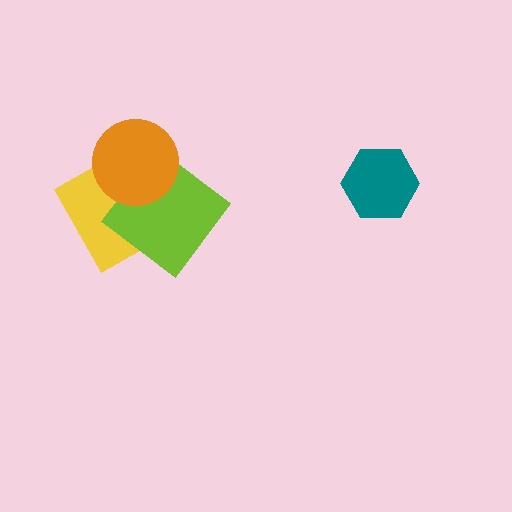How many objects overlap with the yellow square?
2 objects overlap with the yellow square.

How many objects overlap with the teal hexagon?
0 objects overlap with the teal hexagon.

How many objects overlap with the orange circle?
2 objects overlap with the orange circle.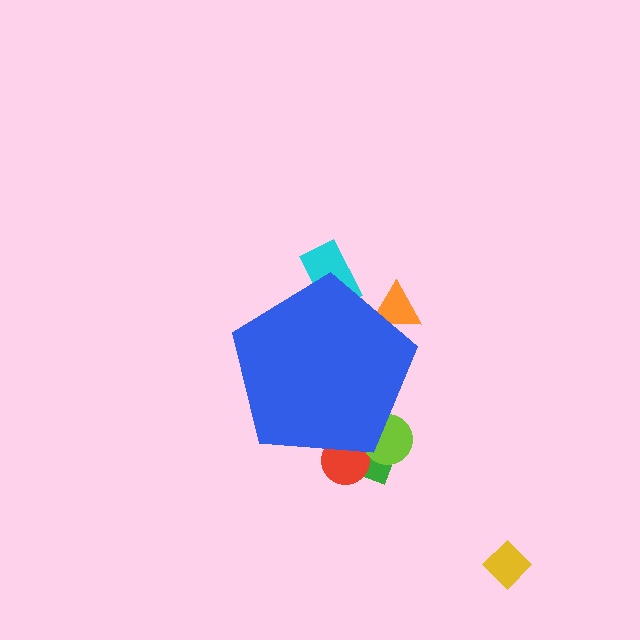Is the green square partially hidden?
Yes, the green square is partially hidden behind the blue pentagon.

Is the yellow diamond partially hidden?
No, the yellow diamond is fully visible.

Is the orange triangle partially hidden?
Yes, the orange triangle is partially hidden behind the blue pentagon.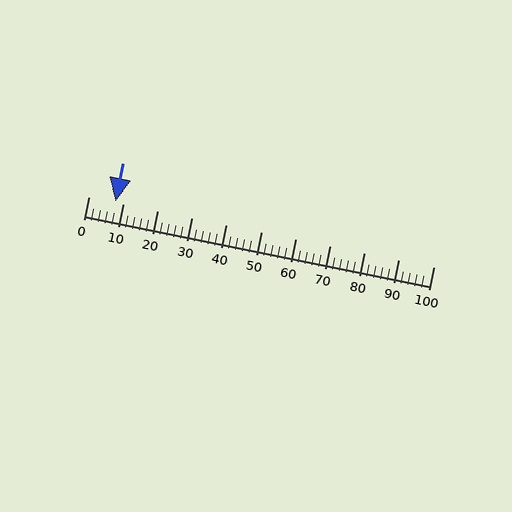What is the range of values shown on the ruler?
The ruler shows values from 0 to 100.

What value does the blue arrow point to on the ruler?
The blue arrow points to approximately 8.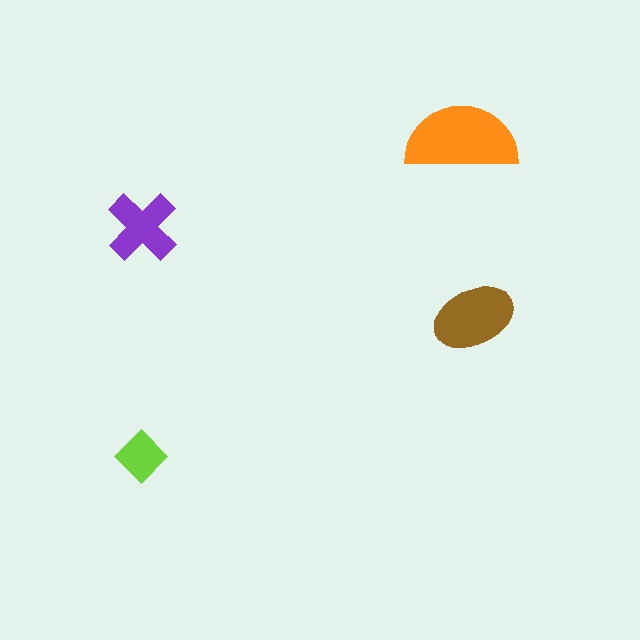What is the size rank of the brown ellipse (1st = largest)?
2nd.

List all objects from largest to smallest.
The orange semicircle, the brown ellipse, the purple cross, the lime diamond.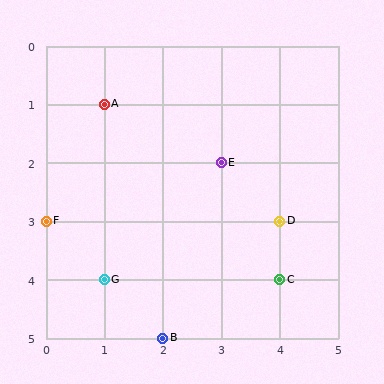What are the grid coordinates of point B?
Point B is at grid coordinates (2, 5).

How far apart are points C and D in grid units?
Points C and D are 1 row apart.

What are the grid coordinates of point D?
Point D is at grid coordinates (4, 3).